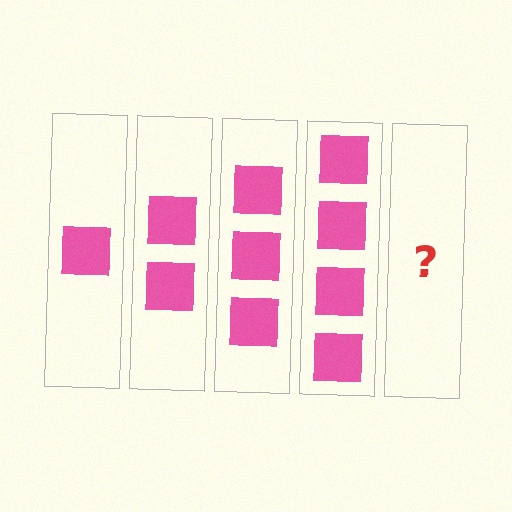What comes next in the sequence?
The next element should be 5 squares.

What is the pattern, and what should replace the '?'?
The pattern is that each step adds one more square. The '?' should be 5 squares.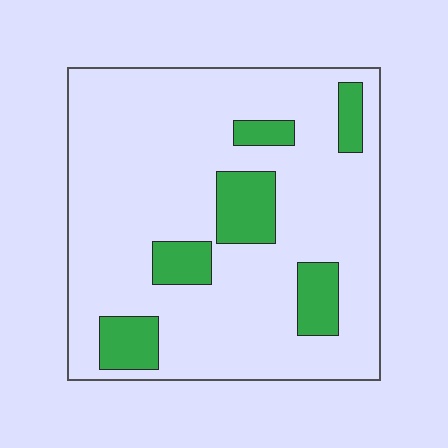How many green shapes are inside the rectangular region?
6.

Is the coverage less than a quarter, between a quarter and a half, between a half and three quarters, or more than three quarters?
Less than a quarter.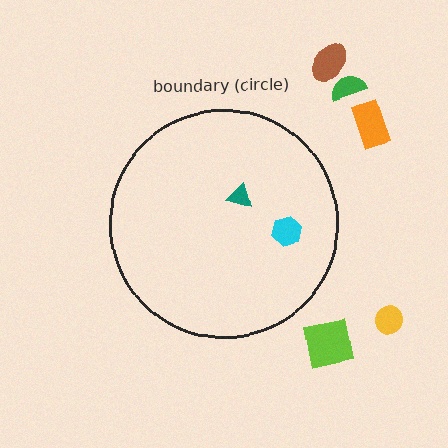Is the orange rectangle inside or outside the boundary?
Outside.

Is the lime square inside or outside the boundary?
Outside.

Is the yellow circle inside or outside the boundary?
Outside.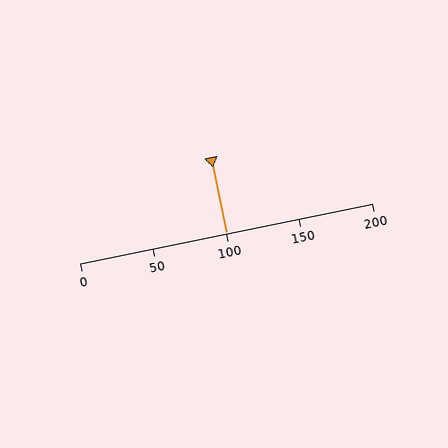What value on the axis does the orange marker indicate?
The marker indicates approximately 100.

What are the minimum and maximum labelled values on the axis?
The axis runs from 0 to 200.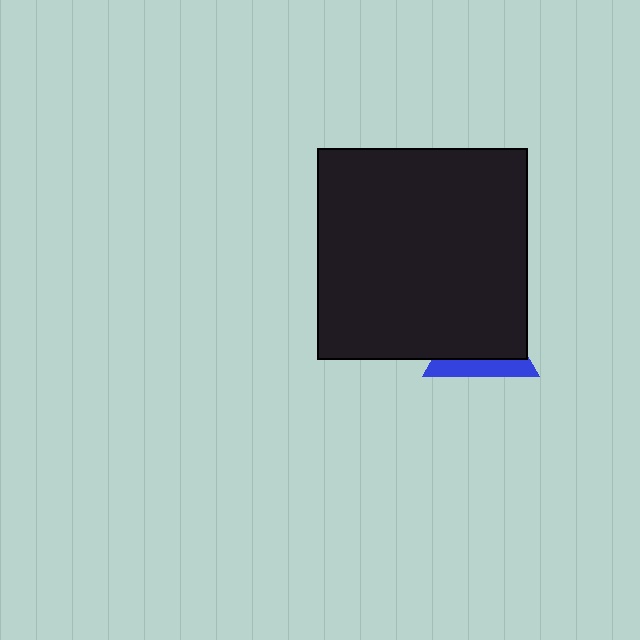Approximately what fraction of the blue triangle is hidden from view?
Roughly 68% of the blue triangle is hidden behind the black square.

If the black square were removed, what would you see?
You would see the complete blue triangle.